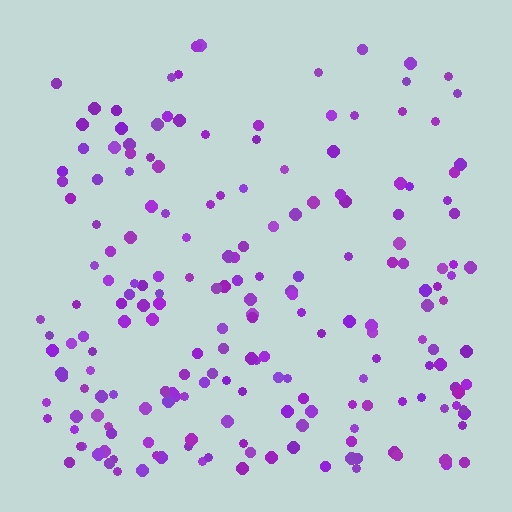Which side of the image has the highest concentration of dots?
The bottom.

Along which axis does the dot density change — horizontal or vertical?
Vertical.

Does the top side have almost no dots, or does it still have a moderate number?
Still a moderate number, just noticeably fewer than the bottom.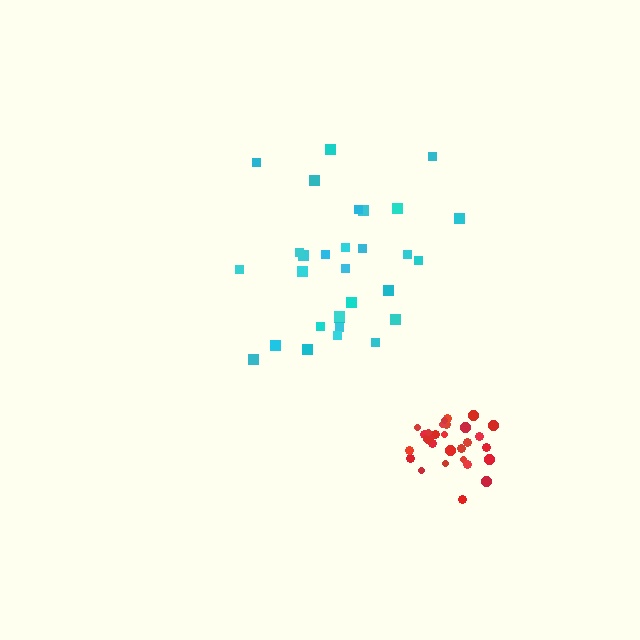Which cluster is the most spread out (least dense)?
Cyan.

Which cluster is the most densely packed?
Red.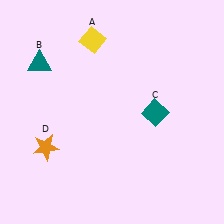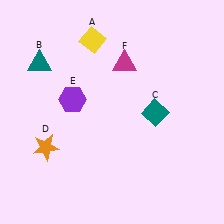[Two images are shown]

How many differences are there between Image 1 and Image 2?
There are 2 differences between the two images.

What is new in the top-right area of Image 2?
A magenta triangle (F) was added in the top-right area of Image 2.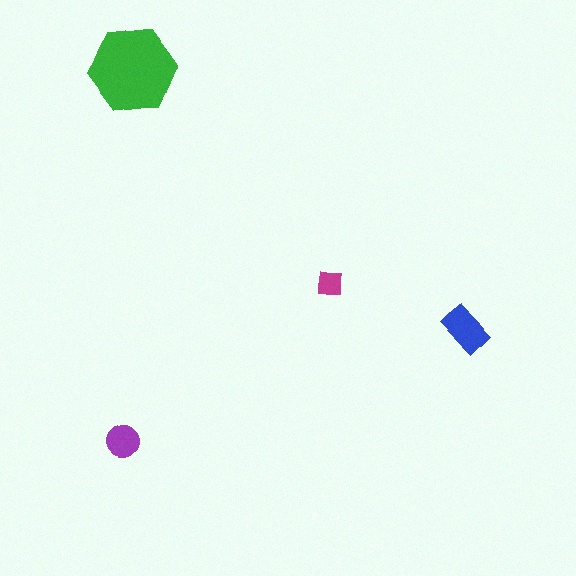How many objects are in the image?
There are 4 objects in the image.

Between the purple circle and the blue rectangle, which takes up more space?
The blue rectangle.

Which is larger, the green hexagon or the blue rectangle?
The green hexagon.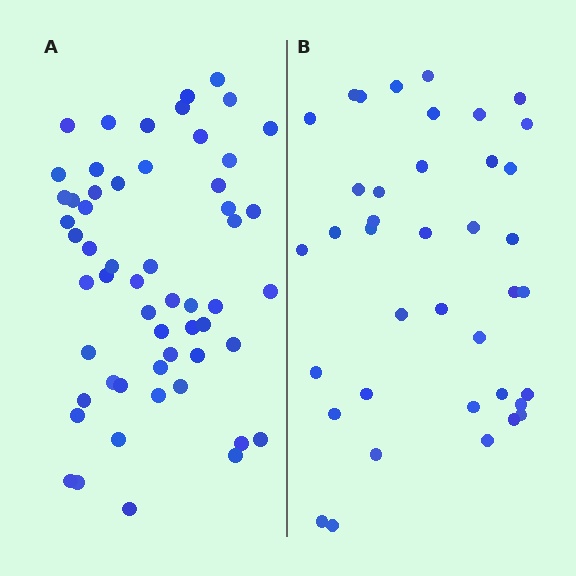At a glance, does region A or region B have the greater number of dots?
Region A (the left region) has more dots.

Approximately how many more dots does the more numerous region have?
Region A has approximately 15 more dots than region B.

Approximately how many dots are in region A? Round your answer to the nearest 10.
About 60 dots. (The exact count is 56, which rounds to 60.)